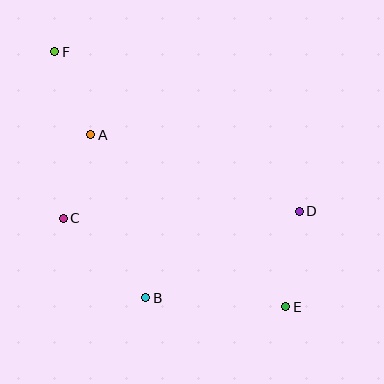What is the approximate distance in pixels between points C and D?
The distance between C and D is approximately 236 pixels.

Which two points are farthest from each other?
Points E and F are farthest from each other.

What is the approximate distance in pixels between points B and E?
The distance between B and E is approximately 140 pixels.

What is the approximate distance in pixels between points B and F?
The distance between B and F is approximately 262 pixels.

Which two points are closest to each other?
Points A and C are closest to each other.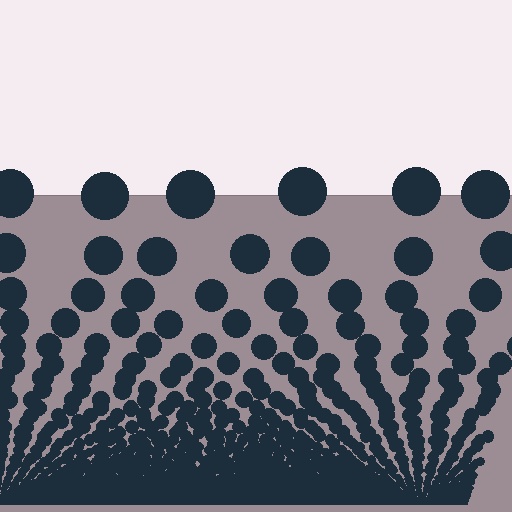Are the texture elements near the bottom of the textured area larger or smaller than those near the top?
Smaller. The gradient is inverted — elements near the bottom are smaller and denser.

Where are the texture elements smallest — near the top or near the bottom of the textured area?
Near the bottom.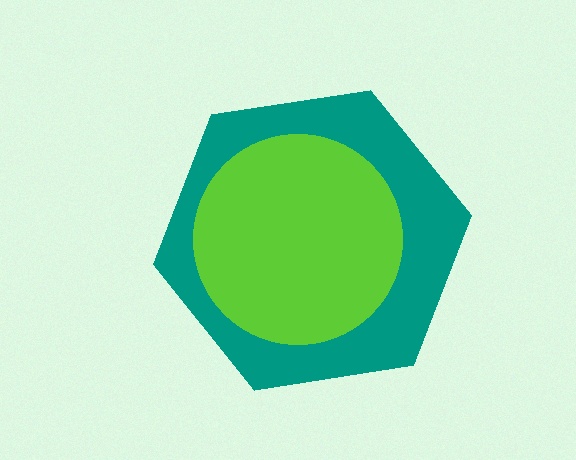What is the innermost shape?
The lime circle.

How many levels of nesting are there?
2.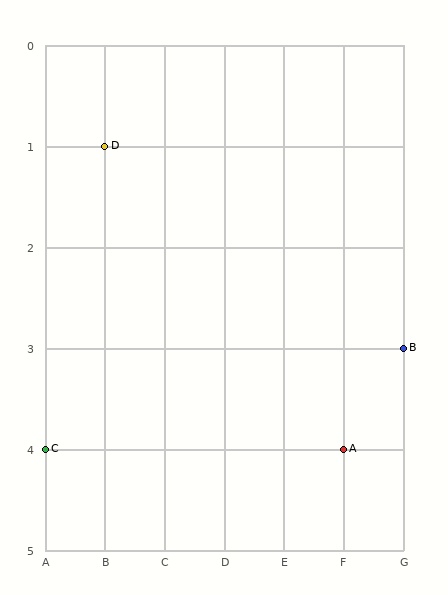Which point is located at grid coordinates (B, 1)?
Point D is at (B, 1).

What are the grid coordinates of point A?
Point A is at grid coordinates (F, 4).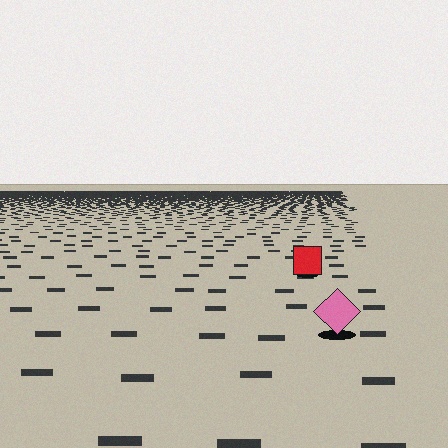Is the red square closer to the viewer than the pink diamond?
No. The pink diamond is closer — you can tell from the texture gradient: the ground texture is coarser near it.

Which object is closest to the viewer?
The pink diamond is closest. The texture marks near it are larger and more spread out.